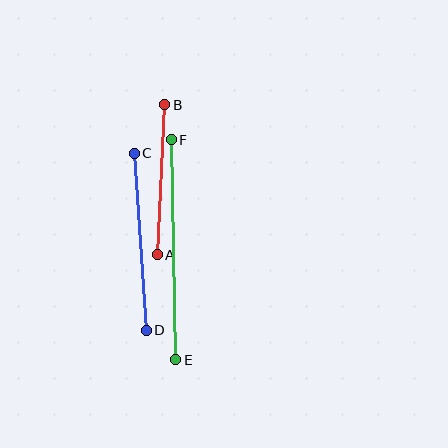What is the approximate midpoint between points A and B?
The midpoint is at approximately (161, 180) pixels.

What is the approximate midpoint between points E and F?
The midpoint is at approximately (174, 250) pixels.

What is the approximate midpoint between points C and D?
The midpoint is at approximately (140, 242) pixels.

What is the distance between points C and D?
The distance is approximately 177 pixels.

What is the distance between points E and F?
The distance is approximately 220 pixels.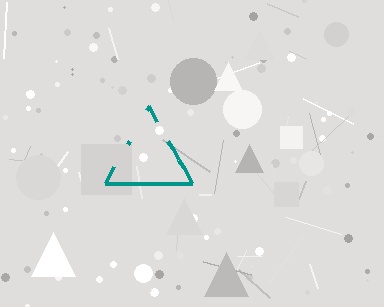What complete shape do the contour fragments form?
The contour fragments form a triangle.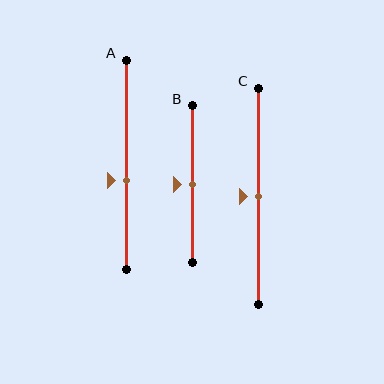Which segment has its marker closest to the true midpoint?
Segment B has its marker closest to the true midpoint.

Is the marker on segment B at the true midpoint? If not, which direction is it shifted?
Yes, the marker on segment B is at the true midpoint.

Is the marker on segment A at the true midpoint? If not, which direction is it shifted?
No, the marker on segment A is shifted downward by about 7% of the segment length.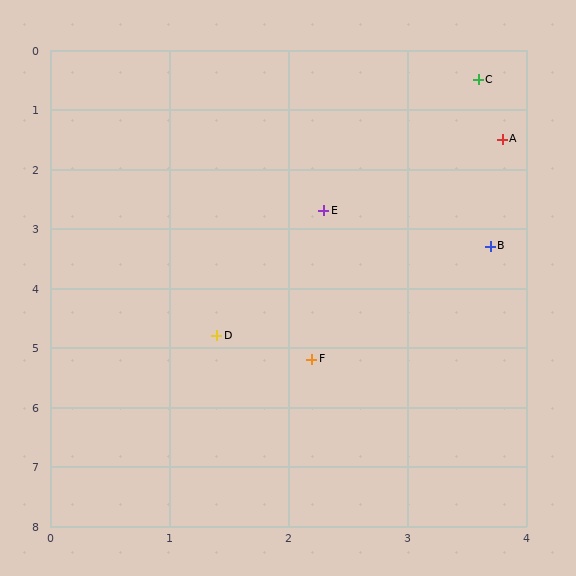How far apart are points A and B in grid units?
Points A and B are about 1.8 grid units apart.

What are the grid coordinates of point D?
Point D is at approximately (1.4, 4.8).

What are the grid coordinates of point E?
Point E is at approximately (2.3, 2.7).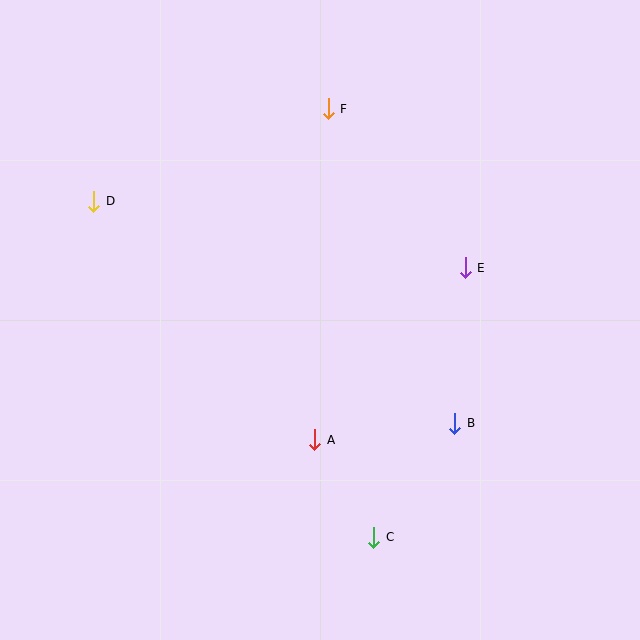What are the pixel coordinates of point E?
Point E is at (465, 268).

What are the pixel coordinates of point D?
Point D is at (94, 201).